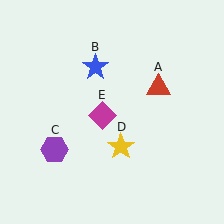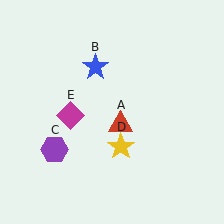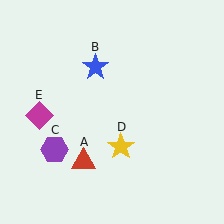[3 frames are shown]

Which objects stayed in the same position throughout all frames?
Blue star (object B) and purple hexagon (object C) and yellow star (object D) remained stationary.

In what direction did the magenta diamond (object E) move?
The magenta diamond (object E) moved left.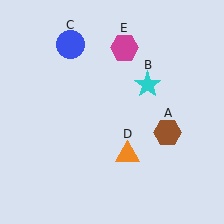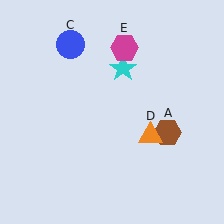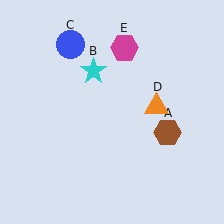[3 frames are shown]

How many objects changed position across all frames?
2 objects changed position: cyan star (object B), orange triangle (object D).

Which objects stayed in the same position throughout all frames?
Brown hexagon (object A) and blue circle (object C) and magenta hexagon (object E) remained stationary.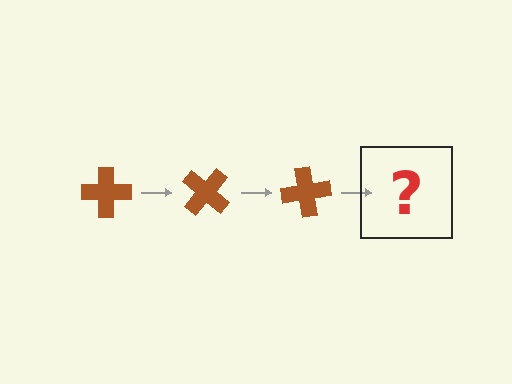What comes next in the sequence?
The next element should be a brown cross rotated 120 degrees.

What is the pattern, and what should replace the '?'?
The pattern is that the cross rotates 40 degrees each step. The '?' should be a brown cross rotated 120 degrees.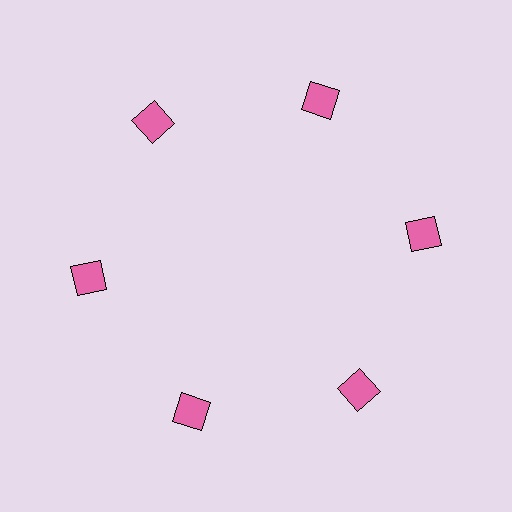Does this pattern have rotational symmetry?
Yes, this pattern has 6-fold rotational symmetry. It looks the same after rotating 60 degrees around the center.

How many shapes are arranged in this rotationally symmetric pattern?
There are 6 shapes, arranged in 6 groups of 1.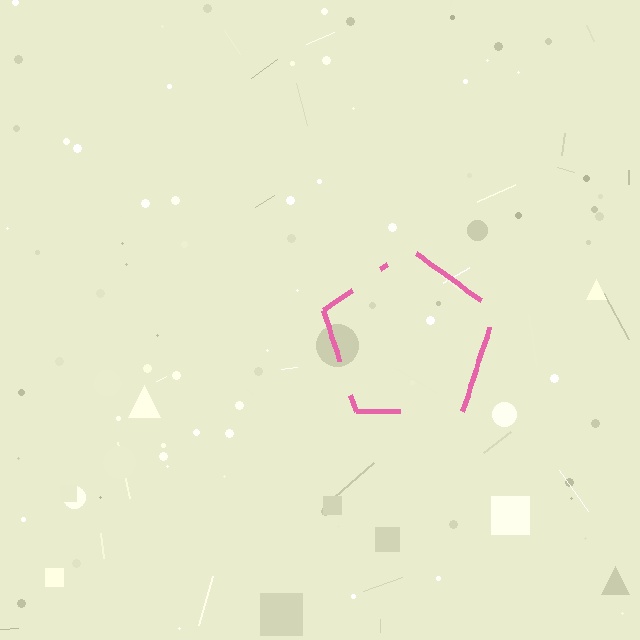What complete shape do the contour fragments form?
The contour fragments form a pentagon.